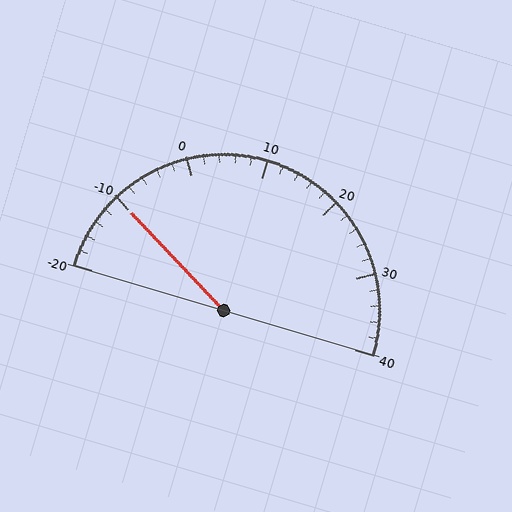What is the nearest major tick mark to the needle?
The nearest major tick mark is -10.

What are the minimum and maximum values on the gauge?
The gauge ranges from -20 to 40.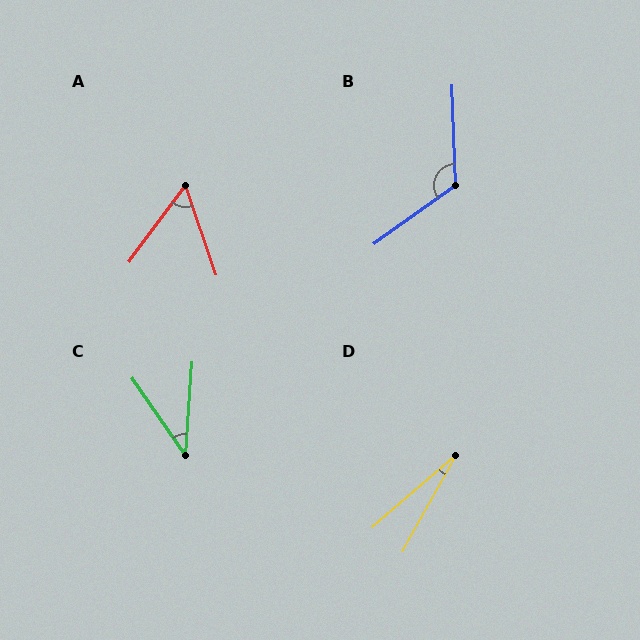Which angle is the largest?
B, at approximately 124 degrees.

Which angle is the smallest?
D, at approximately 20 degrees.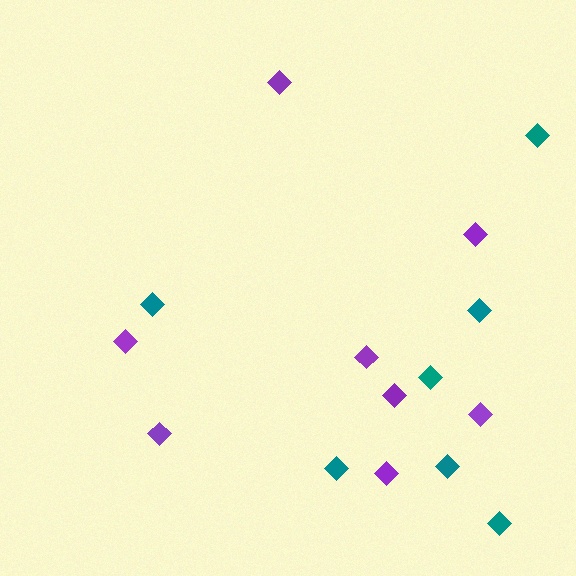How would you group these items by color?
There are 2 groups: one group of teal diamonds (7) and one group of purple diamonds (8).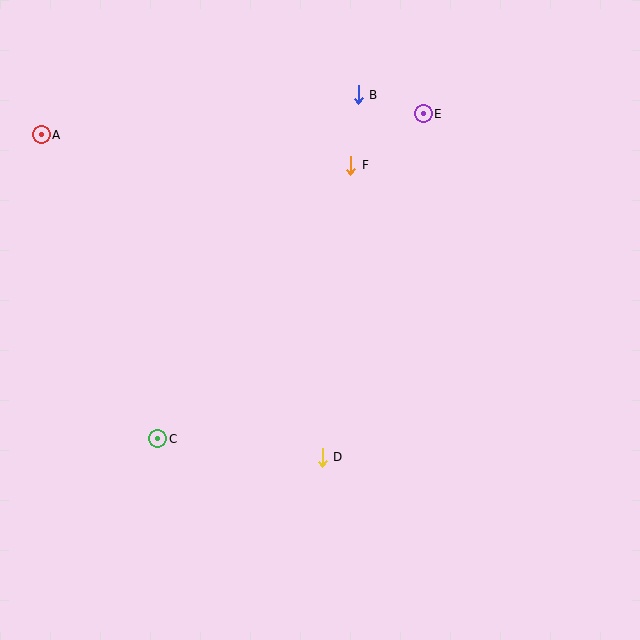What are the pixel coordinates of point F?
Point F is at (351, 165).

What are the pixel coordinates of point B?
Point B is at (358, 95).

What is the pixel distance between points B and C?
The distance between B and C is 398 pixels.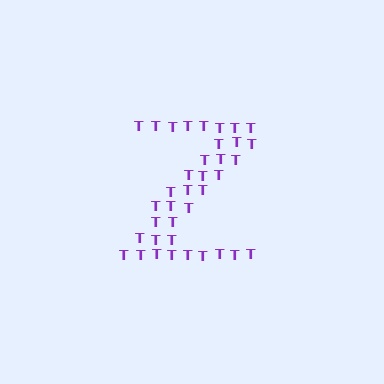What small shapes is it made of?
It is made of small letter T's.